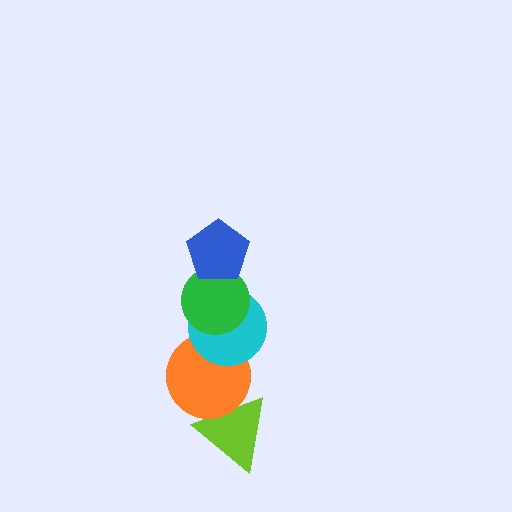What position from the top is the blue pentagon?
The blue pentagon is 1st from the top.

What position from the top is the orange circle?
The orange circle is 4th from the top.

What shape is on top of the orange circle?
The cyan circle is on top of the orange circle.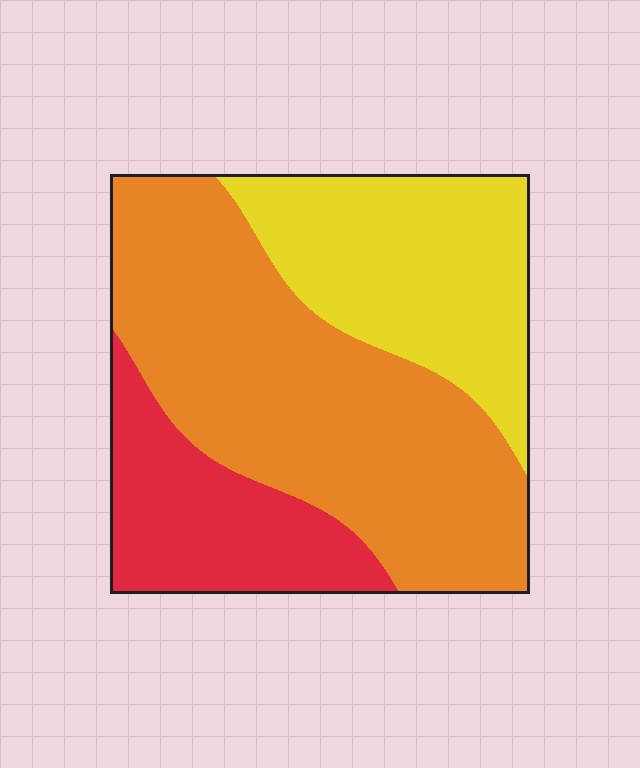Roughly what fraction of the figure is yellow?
Yellow takes up between a quarter and a half of the figure.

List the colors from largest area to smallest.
From largest to smallest: orange, yellow, red.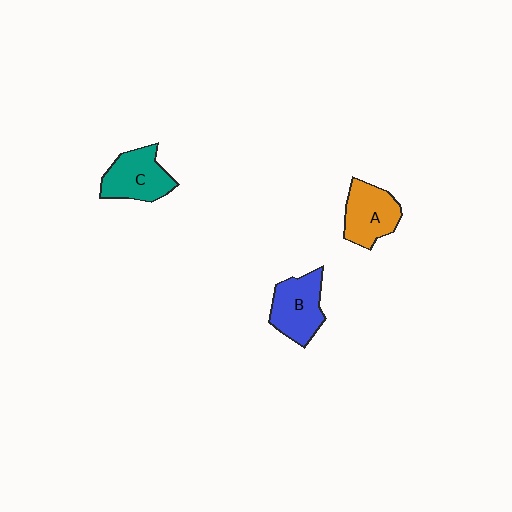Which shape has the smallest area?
Shape A (orange).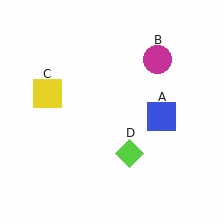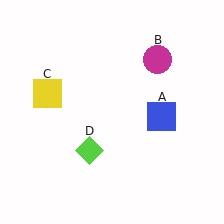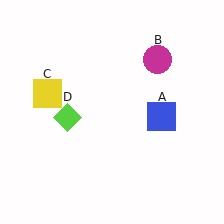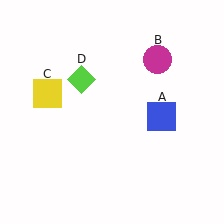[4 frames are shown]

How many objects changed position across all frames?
1 object changed position: lime diamond (object D).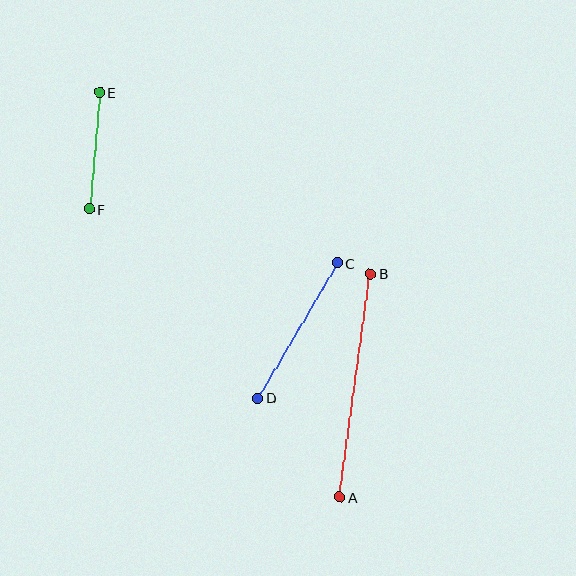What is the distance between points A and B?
The distance is approximately 226 pixels.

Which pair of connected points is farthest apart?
Points A and B are farthest apart.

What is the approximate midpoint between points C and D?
The midpoint is at approximately (298, 330) pixels.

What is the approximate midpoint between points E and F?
The midpoint is at approximately (94, 151) pixels.